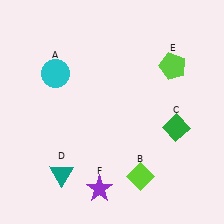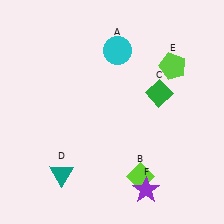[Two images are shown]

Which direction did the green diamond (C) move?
The green diamond (C) moved up.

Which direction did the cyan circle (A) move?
The cyan circle (A) moved right.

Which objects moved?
The objects that moved are: the cyan circle (A), the green diamond (C), the purple star (F).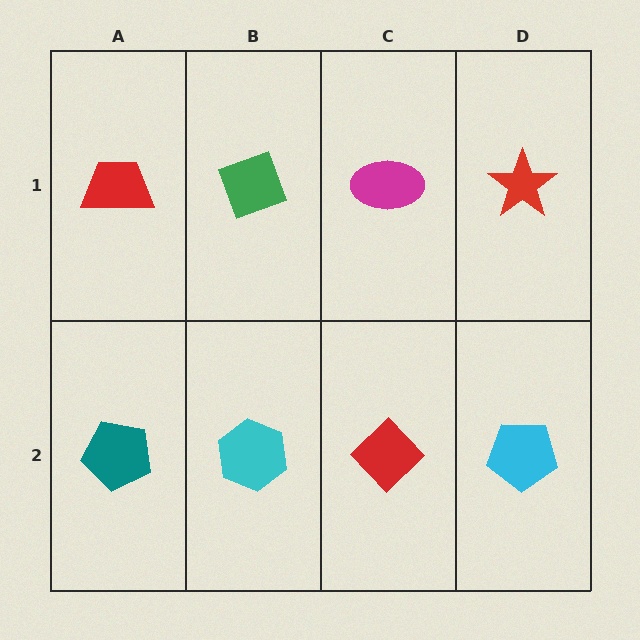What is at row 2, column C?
A red diamond.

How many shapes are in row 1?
4 shapes.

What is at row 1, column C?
A magenta ellipse.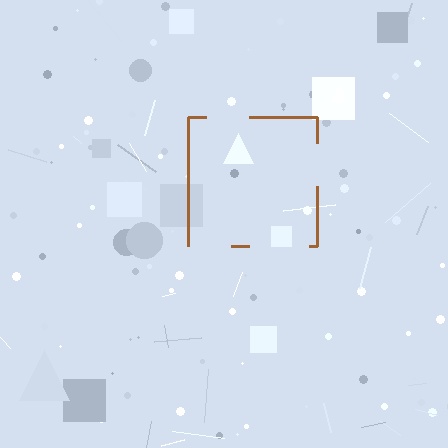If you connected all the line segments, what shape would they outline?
They would outline a square.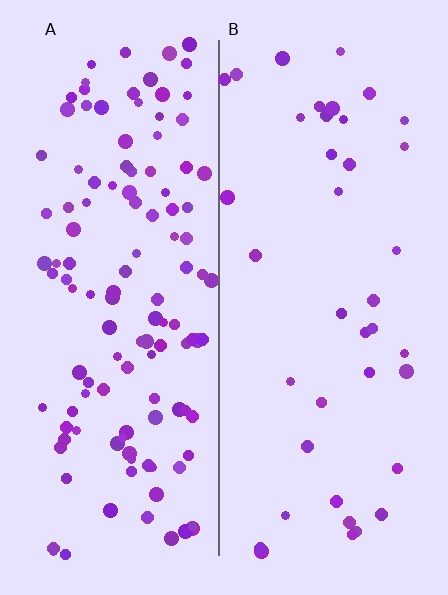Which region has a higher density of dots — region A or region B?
A (the left).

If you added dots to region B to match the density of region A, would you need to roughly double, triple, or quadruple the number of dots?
Approximately triple.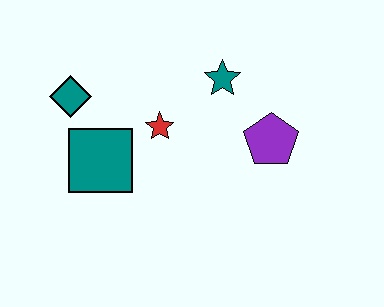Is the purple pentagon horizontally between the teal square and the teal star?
No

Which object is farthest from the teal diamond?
The purple pentagon is farthest from the teal diamond.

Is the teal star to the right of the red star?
Yes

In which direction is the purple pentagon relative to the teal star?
The purple pentagon is below the teal star.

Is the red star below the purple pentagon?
No